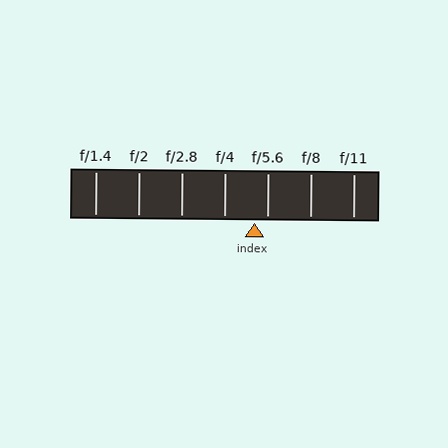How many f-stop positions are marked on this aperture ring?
There are 7 f-stop positions marked.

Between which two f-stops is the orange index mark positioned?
The index mark is between f/4 and f/5.6.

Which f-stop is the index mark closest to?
The index mark is closest to f/5.6.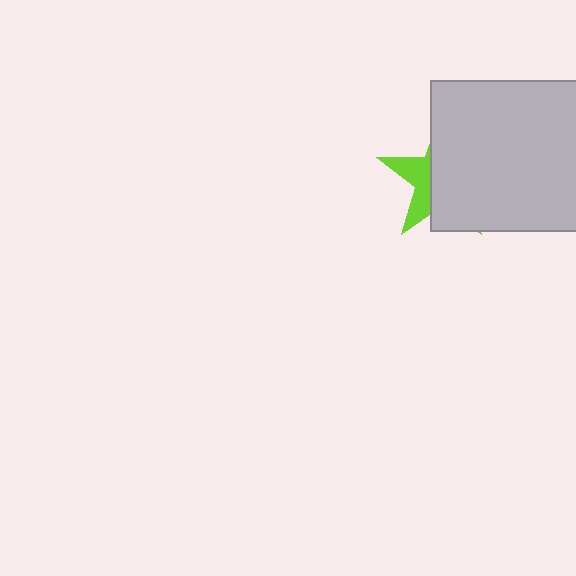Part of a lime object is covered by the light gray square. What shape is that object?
It is a star.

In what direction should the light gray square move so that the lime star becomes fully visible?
The light gray square should move right. That is the shortest direction to clear the overlap and leave the lime star fully visible.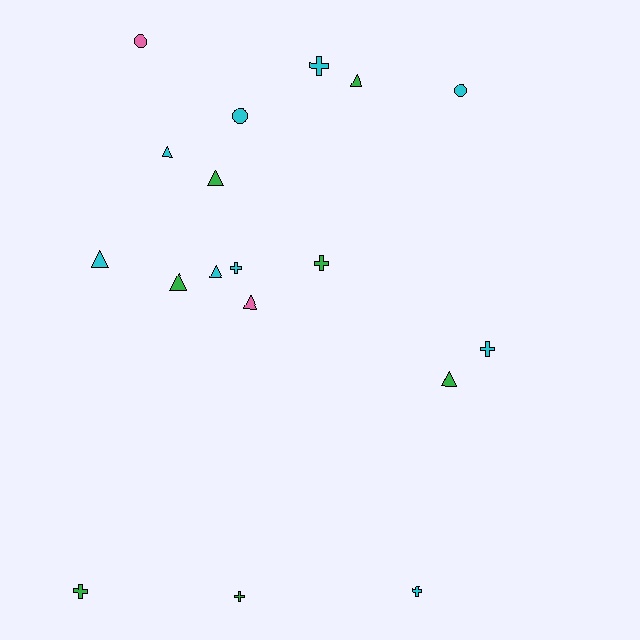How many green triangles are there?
There are 4 green triangles.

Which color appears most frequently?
Cyan, with 9 objects.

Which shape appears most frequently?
Triangle, with 8 objects.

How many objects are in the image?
There are 18 objects.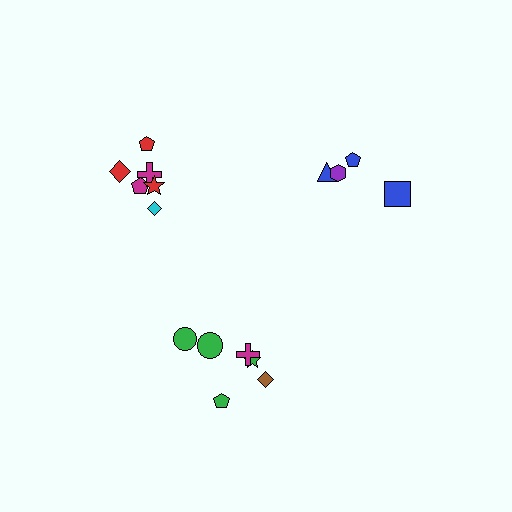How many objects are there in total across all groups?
There are 16 objects.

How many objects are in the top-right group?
There are 4 objects.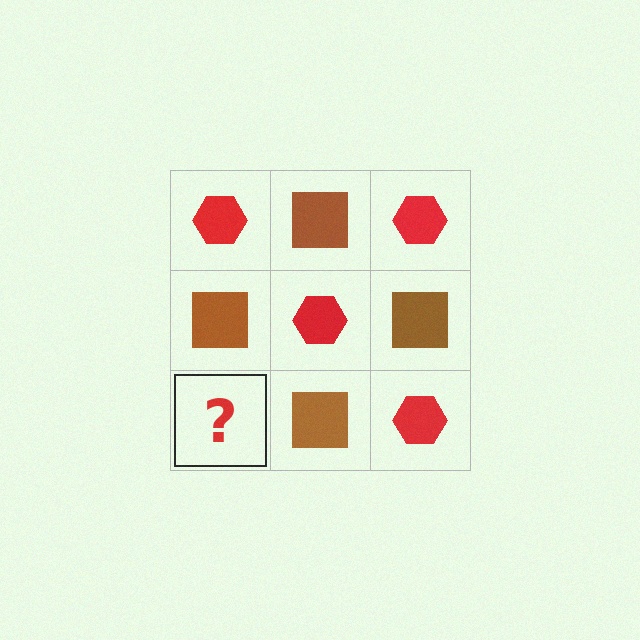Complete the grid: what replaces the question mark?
The question mark should be replaced with a red hexagon.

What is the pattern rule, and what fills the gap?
The rule is that it alternates red hexagon and brown square in a checkerboard pattern. The gap should be filled with a red hexagon.